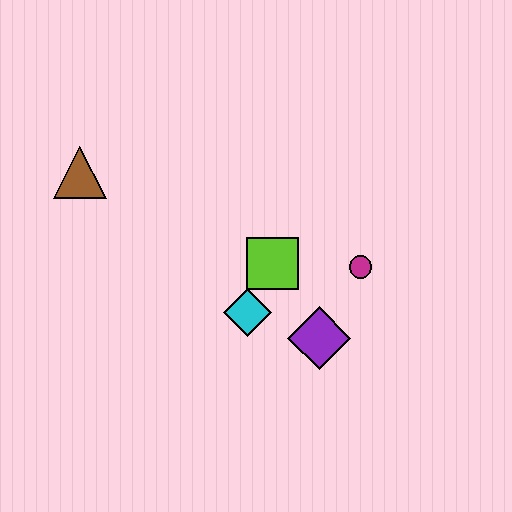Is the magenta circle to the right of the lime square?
Yes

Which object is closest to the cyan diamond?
The lime square is closest to the cyan diamond.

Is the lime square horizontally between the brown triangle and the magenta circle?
Yes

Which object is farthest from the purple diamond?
The brown triangle is farthest from the purple diamond.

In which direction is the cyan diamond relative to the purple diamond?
The cyan diamond is to the left of the purple diamond.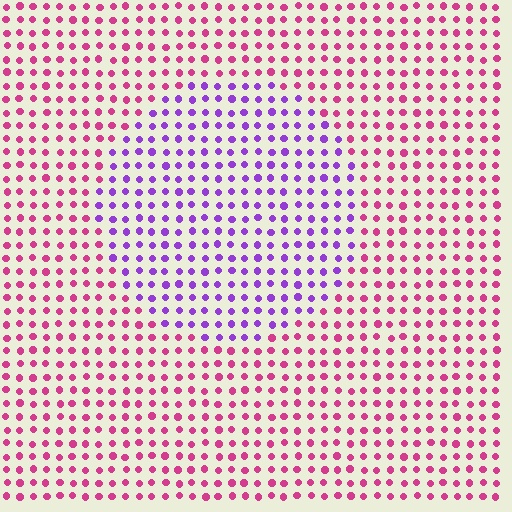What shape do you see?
I see a circle.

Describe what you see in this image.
The image is filled with small magenta elements in a uniform arrangement. A circle-shaped region is visible where the elements are tinted to a slightly different hue, forming a subtle color boundary.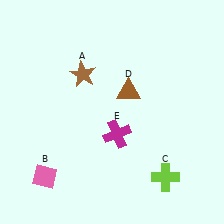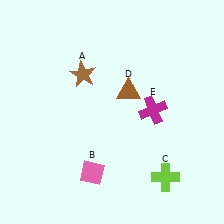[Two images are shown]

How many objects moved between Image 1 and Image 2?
2 objects moved between the two images.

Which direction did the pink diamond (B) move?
The pink diamond (B) moved right.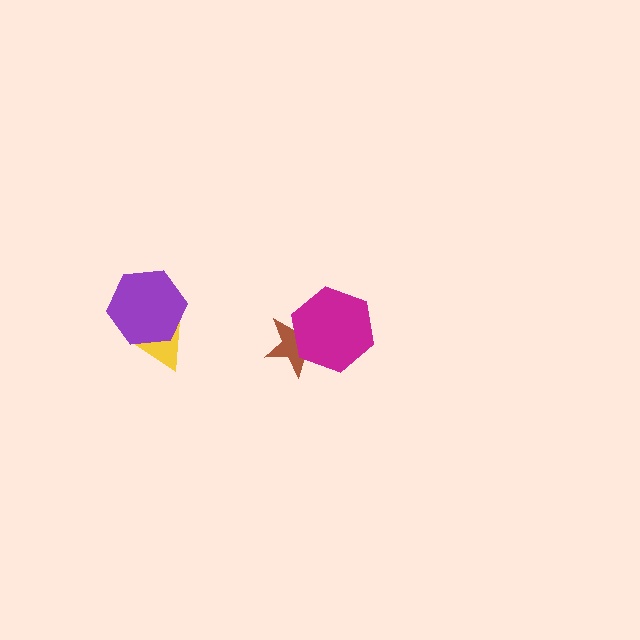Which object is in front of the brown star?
The magenta hexagon is in front of the brown star.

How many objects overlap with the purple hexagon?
1 object overlaps with the purple hexagon.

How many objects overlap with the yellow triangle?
1 object overlaps with the yellow triangle.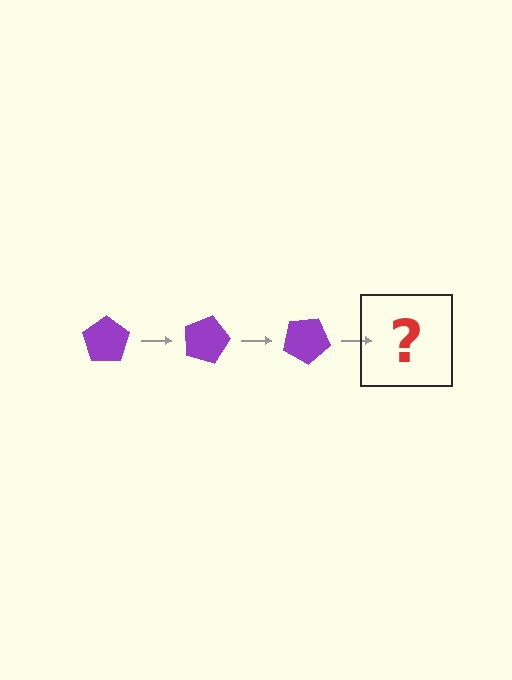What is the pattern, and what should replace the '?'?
The pattern is that the pentagon rotates 15 degrees each step. The '?' should be a purple pentagon rotated 45 degrees.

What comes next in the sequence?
The next element should be a purple pentagon rotated 45 degrees.